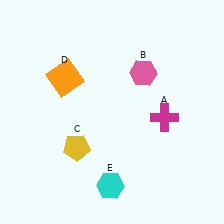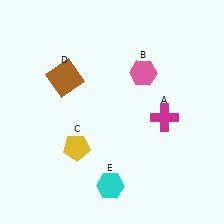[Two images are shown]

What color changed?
The square (D) changed from orange in Image 1 to brown in Image 2.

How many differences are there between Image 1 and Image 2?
There is 1 difference between the two images.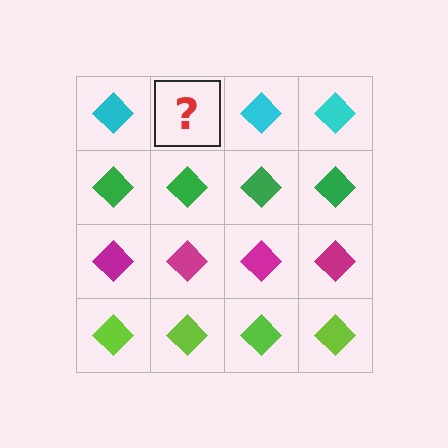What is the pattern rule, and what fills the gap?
The rule is that each row has a consistent color. The gap should be filled with a cyan diamond.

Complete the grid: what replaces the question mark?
The question mark should be replaced with a cyan diamond.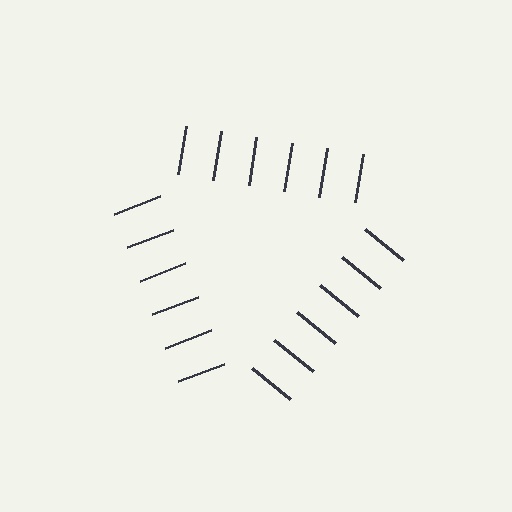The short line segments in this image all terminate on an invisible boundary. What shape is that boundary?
An illusory triangle — the line segments terminate on its edges but no continuous stroke is drawn.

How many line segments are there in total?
18 — 6 along each of the 3 edges.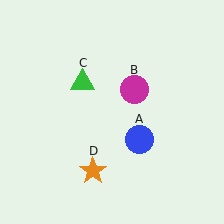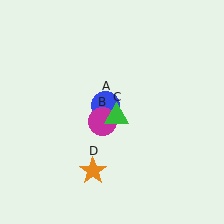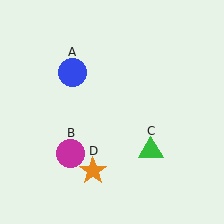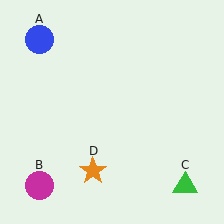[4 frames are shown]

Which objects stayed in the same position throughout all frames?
Orange star (object D) remained stationary.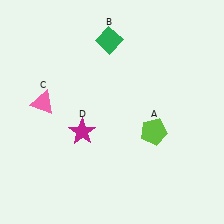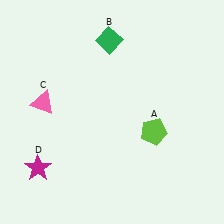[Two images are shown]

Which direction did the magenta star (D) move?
The magenta star (D) moved left.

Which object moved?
The magenta star (D) moved left.